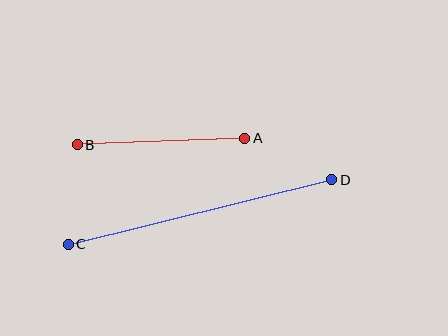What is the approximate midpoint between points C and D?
The midpoint is at approximately (200, 212) pixels.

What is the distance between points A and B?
The distance is approximately 167 pixels.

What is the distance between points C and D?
The distance is approximately 271 pixels.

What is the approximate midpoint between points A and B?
The midpoint is at approximately (161, 141) pixels.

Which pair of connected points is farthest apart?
Points C and D are farthest apart.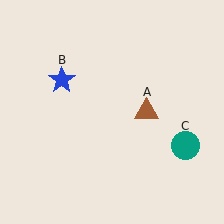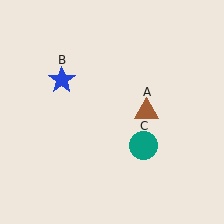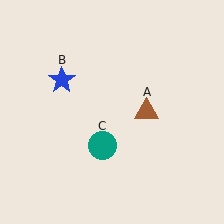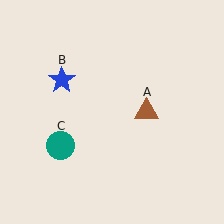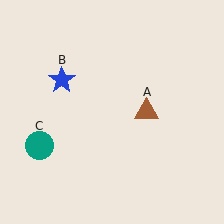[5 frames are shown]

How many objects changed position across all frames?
1 object changed position: teal circle (object C).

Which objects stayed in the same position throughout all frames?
Brown triangle (object A) and blue star (object B) remained stationary.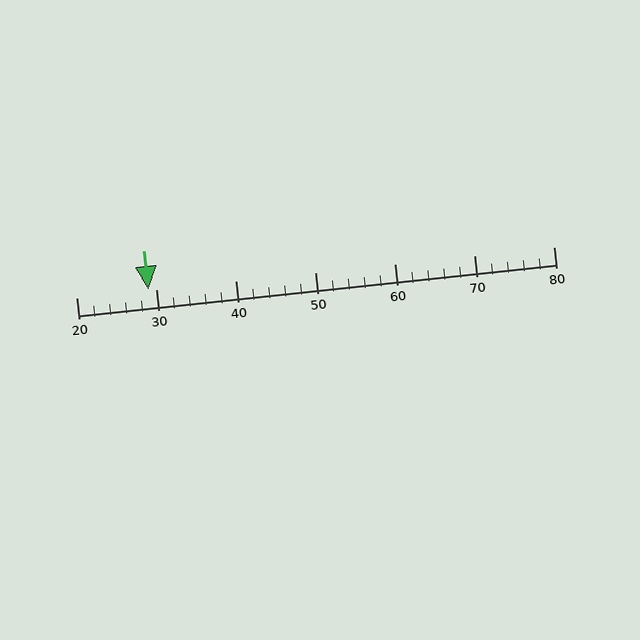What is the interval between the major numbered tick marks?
The major tick marks are spaced 10 units apart.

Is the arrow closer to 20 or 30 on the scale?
The arrow is closer to 30.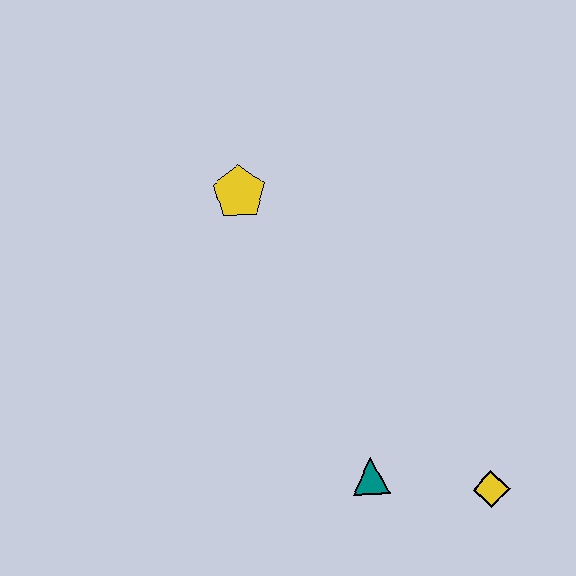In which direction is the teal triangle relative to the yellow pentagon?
The teal triangle is below the yellow pentagon.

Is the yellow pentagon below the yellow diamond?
No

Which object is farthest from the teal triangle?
The yellow pentagon is farthest from the teal triangle.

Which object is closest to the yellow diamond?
The teal triangle is closest to the yellow diamond.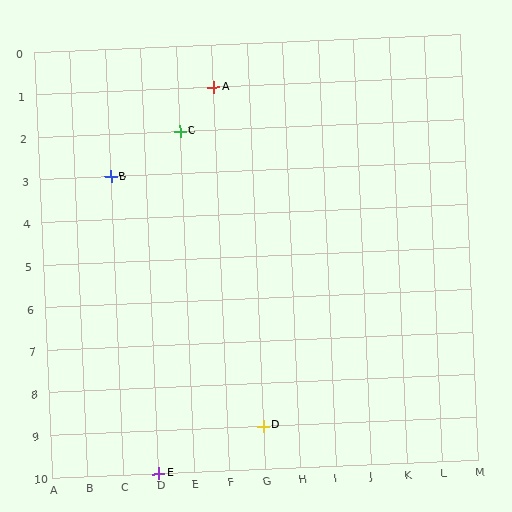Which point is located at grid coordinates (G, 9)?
Point D is at (G, 9).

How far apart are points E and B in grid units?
Points E and B are 1 column and 7 rows apart (about 7.1 grid units diagonally).